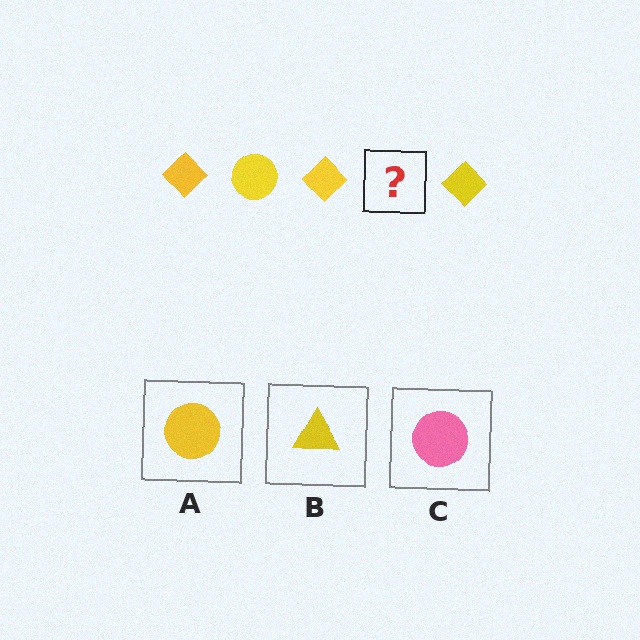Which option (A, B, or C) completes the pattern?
A.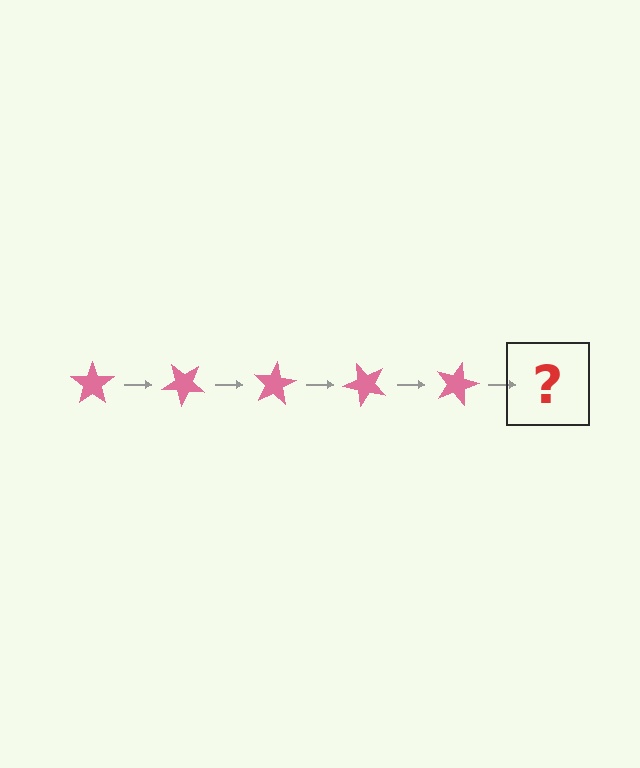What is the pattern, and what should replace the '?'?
The pattern is that the star rotates 40 degrees each step. The '?' should be a pink star rotated 200 degrees.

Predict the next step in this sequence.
The next step is a pink star rotated 200 degrees.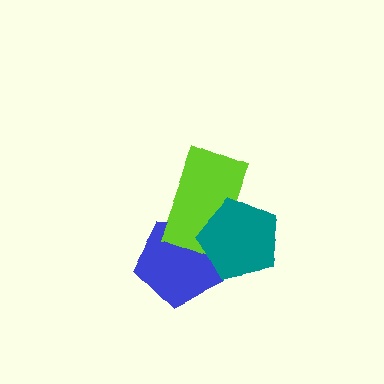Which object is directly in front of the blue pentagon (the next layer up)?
The lime rectangle is directly in front of the blue pentagon.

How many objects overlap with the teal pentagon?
2 objects overlap with the teal pentagon.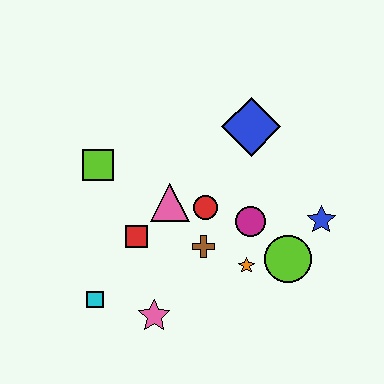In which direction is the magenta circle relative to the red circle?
The magenta circle is to the right of the red circle.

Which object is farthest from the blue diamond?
The cyan square is farthest from the blue diamond.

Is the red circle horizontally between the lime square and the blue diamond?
Yes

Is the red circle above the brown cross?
Yes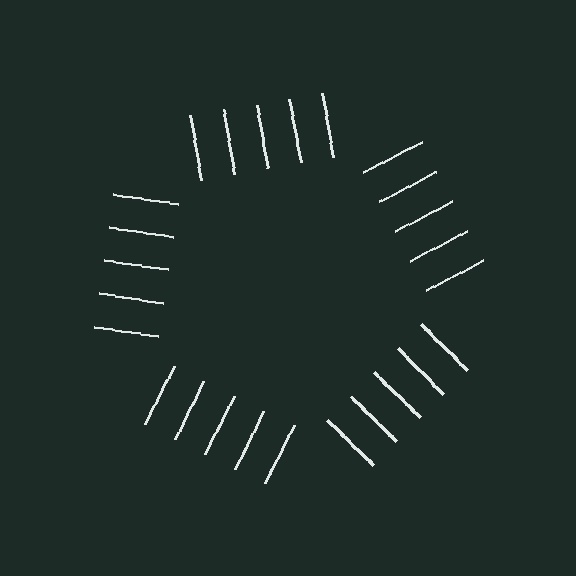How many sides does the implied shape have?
5 sides — the line-ends trace a pentagon.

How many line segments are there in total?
25 — 5 along each of the 5 edges.